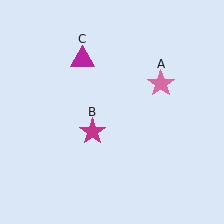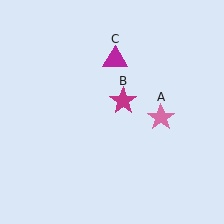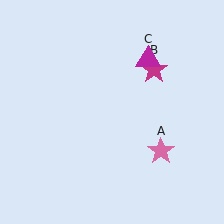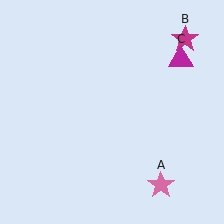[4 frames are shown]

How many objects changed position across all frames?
3 objects changed position: pink star (object A), magenta star (object B), magenta triangle (object C).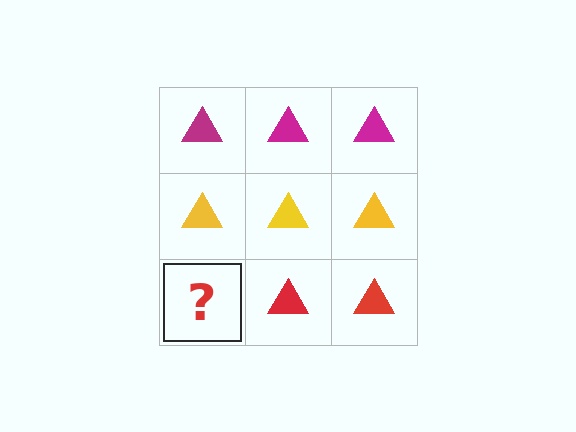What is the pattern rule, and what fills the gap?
The rule is that each row has a consistent color. The gap should be filled with a red triangle.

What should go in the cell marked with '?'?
The missing cell should contain a red triangle.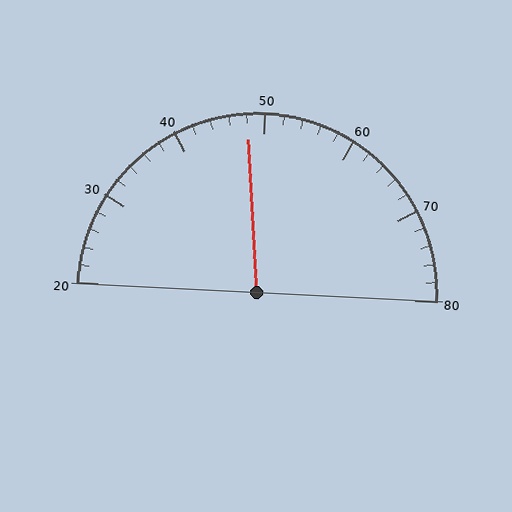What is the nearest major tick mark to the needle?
The nearest major tick mark is 50.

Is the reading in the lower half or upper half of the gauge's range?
The reading is in the lower half of the range (20 to 80).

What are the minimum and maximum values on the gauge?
The gauge ranges from 20 to 80.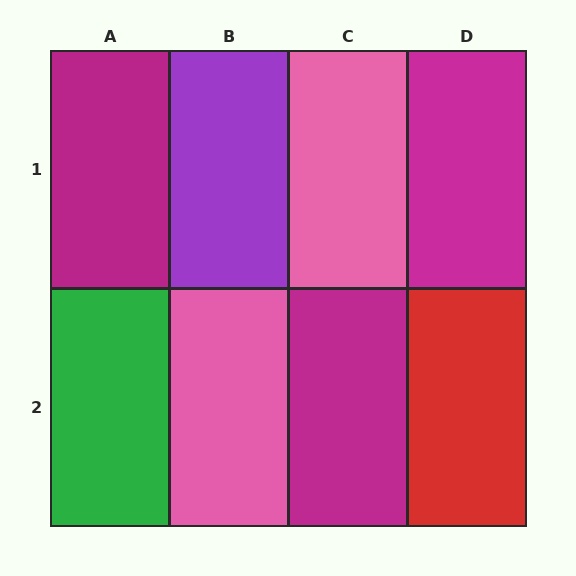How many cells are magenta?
3 cells are magenta.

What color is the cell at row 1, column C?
Pink.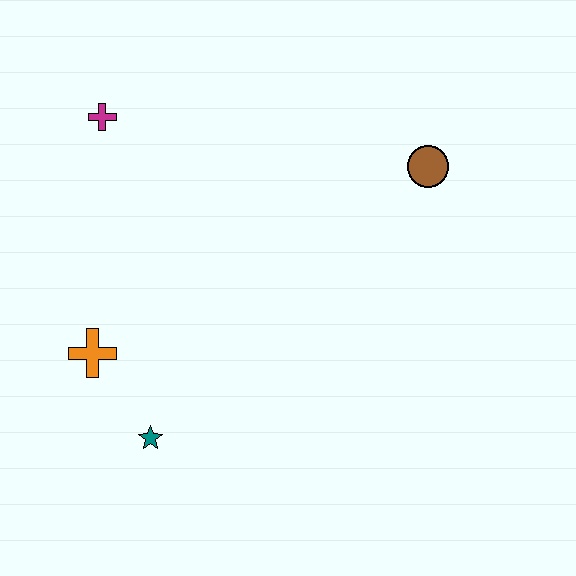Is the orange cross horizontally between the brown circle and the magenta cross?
No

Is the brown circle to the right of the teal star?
Yes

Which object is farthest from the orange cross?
The brown circle is farthest from the orange cross.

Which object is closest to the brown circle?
The magenta cross is closest to the brown circle.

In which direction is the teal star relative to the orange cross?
The teal star is below the orange cross.